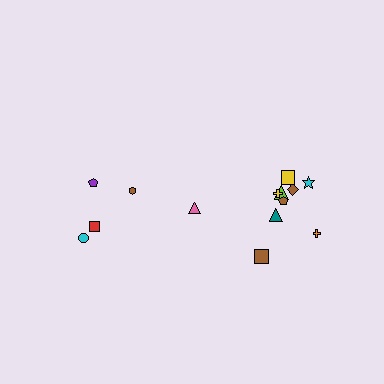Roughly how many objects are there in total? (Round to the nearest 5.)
Roughly 15 objects in total.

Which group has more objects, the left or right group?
The right group.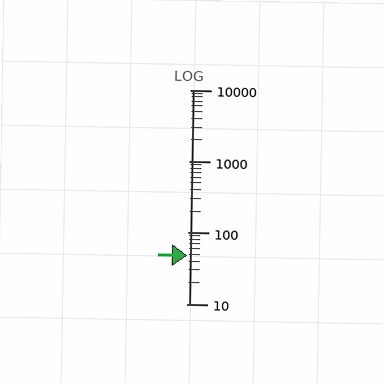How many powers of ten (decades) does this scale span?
The scale spans 3 decades, from 10 to 10000.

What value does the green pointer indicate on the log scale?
The pointer indicates approximately 48.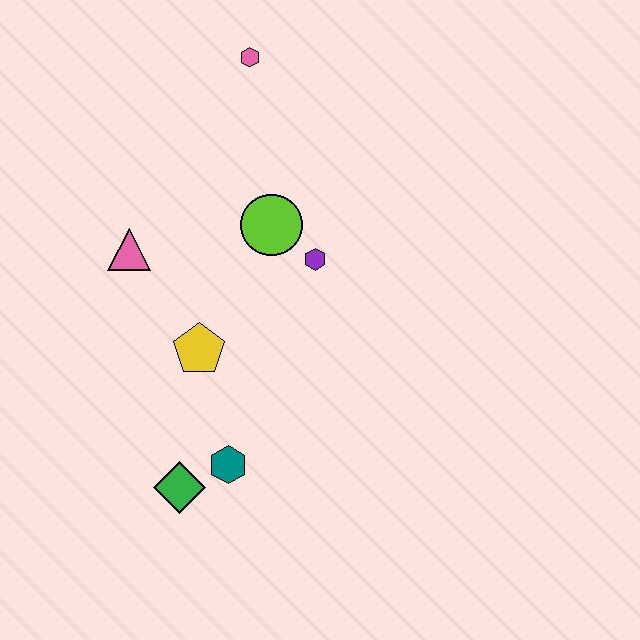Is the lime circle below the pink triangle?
No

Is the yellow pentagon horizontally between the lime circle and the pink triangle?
Yes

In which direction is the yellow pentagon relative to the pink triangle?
The yellow pentagon is below the pink triangle.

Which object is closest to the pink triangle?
The yellow pentagon is closest to the pink triangle.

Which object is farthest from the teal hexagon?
The pink hexagon is farthest from the teal hexagon.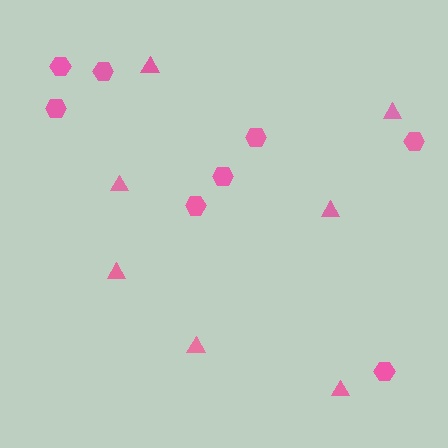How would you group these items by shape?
There are 2 groups: one group of triangles (7) and one group of hexagons (8).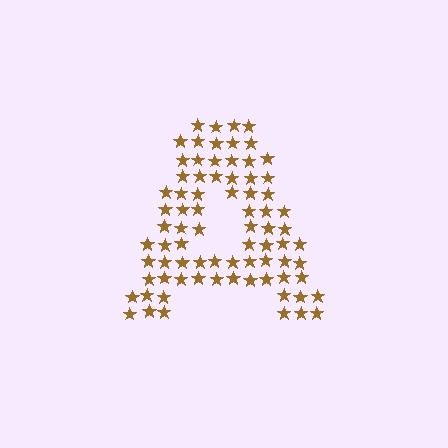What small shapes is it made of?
It is made of small stars.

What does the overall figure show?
The overall figure shows the letter A.